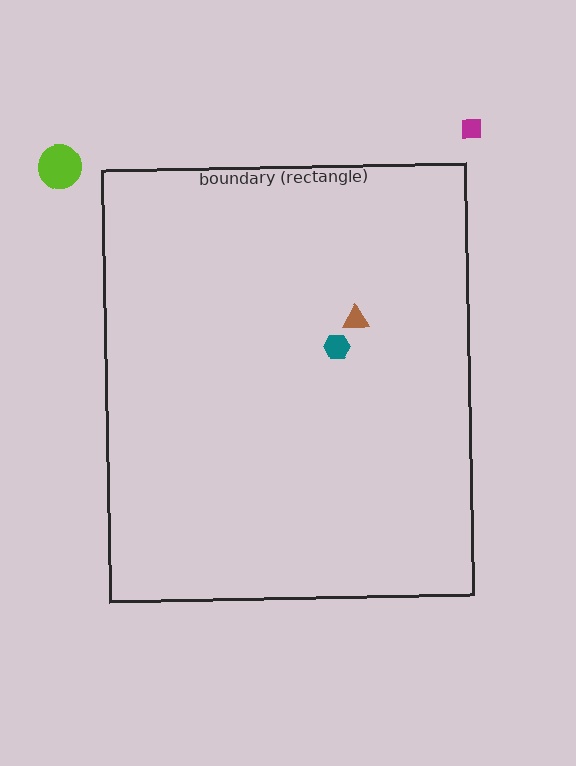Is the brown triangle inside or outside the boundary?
Inside.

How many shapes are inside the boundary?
2 inside, 2 outside.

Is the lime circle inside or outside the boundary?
Outside.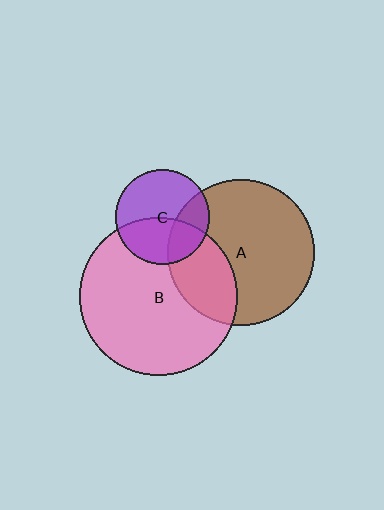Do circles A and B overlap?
Yes.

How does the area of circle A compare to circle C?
Approximately 2.4 times.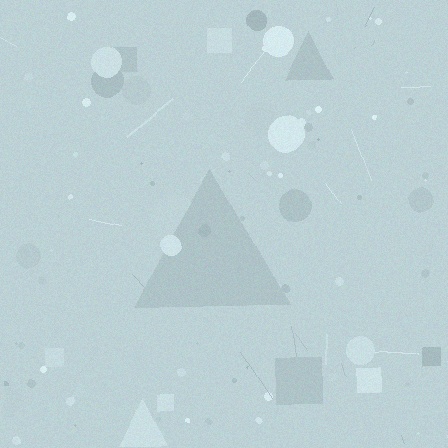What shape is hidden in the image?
A triangle is hidden in the image.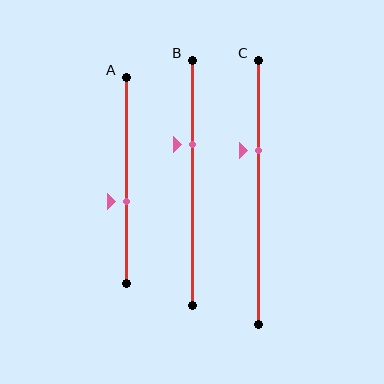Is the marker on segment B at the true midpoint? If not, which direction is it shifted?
No, the marker on segment B is shifted upward by about 16% of the segment length.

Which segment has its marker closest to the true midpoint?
Segment A has its marker closest to the true midpoint.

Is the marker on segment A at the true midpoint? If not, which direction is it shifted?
No, the marker on segment A is shifted downward by about 10% of the segment length.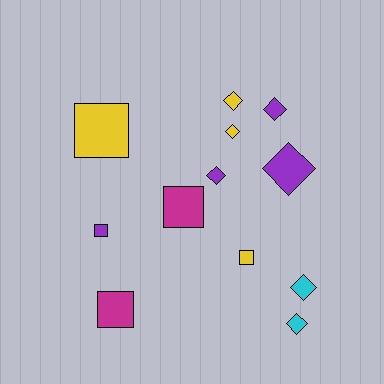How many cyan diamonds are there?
There are 2 cyan diamonds.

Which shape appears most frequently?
Diamond, with 7 objects.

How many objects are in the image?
There are 12 objects.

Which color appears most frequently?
Purple, with 4 objects.